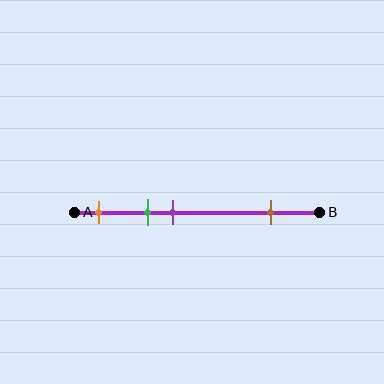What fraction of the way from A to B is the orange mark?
The orange mark is approximately 10% (0.1) of the way from A to B.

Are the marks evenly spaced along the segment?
No, the marks are not evenly spaced.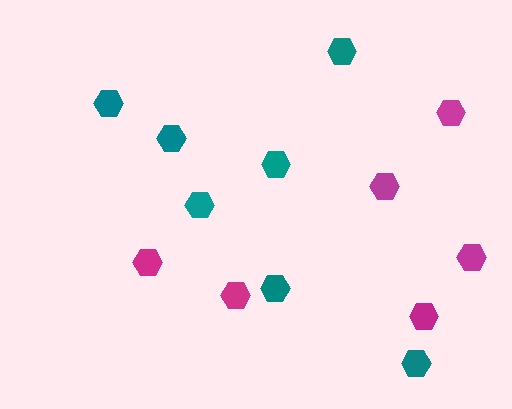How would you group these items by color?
There are 2 groups: one group of magenta hexagons (6) and one group of teal hexagons (7).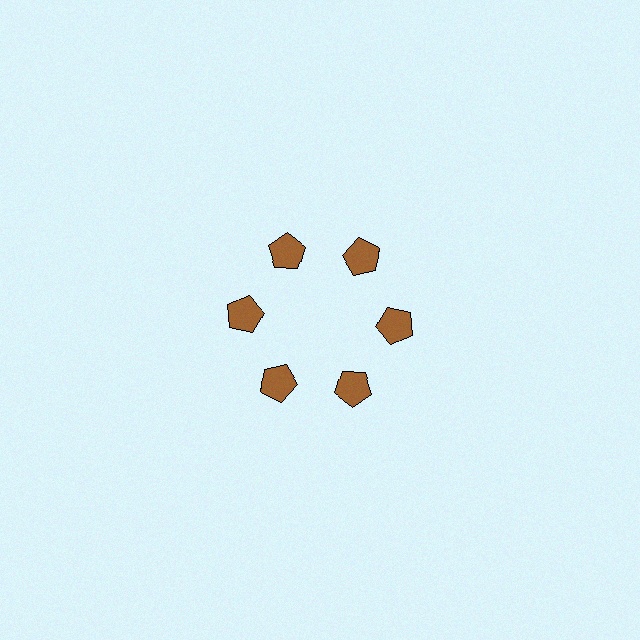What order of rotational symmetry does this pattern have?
This pattern has 6-fold rotational symmetry.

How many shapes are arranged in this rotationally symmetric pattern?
There are 6 shapes, arranged in 6 groups of 1.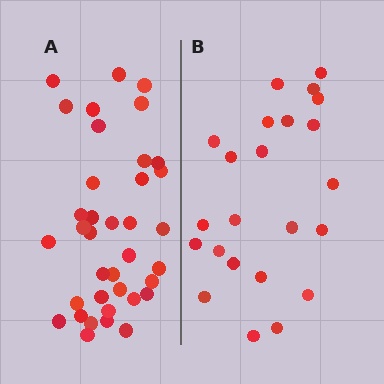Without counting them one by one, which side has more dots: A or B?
Region A (the left region) has more dots.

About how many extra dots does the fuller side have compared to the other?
Region A has approximately 15 more dots than region B.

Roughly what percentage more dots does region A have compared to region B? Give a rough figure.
About 60% more.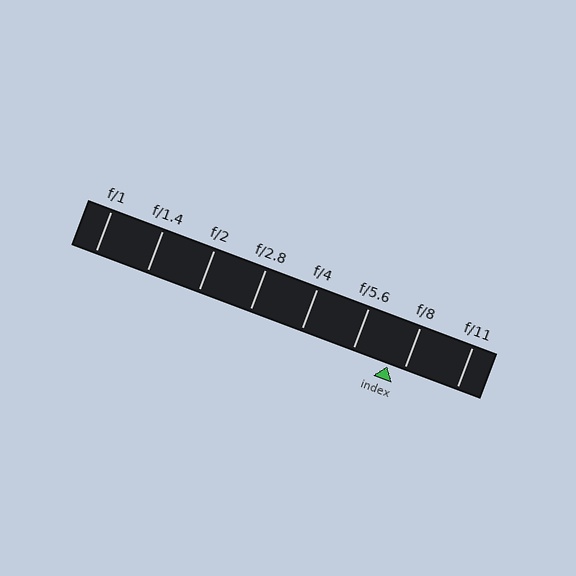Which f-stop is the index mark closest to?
The index mark is closest to f/8.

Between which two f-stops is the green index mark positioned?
The index mark is between f/5.6 and f/8.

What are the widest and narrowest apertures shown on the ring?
The widest aperture shown is f/1 and the narrowest is f/11.